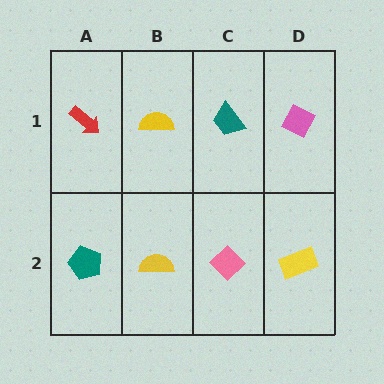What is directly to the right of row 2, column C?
A yellow rectangle.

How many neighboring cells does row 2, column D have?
2.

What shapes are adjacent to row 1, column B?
A yellow semicircle (row 2, column B), a red arrow (row 1, column A), a teal trapezoid (row 1, column C).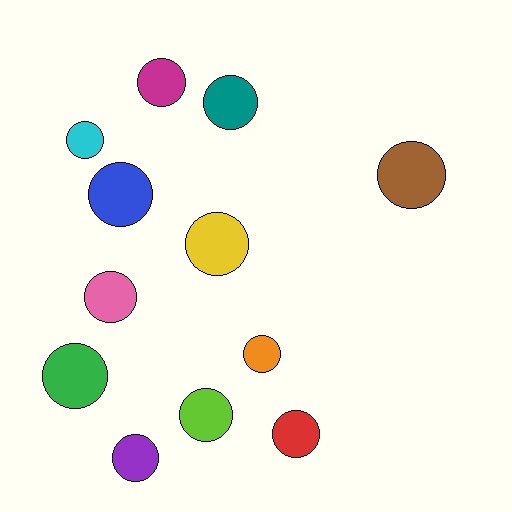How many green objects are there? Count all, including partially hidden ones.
There is 1 green object.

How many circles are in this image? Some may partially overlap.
There are 12 circles.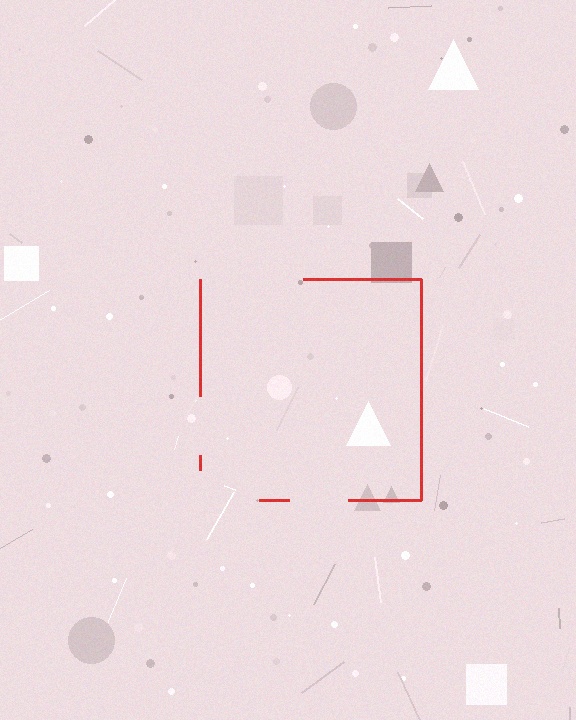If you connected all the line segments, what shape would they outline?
They would outline a square.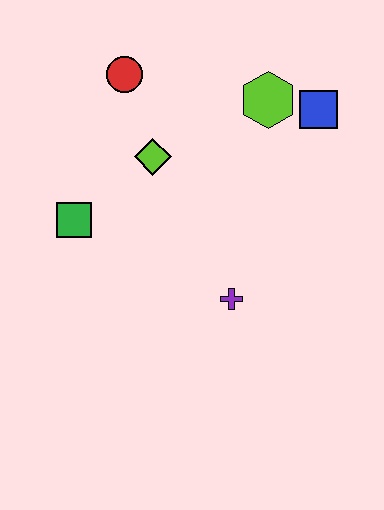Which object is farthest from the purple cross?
The red circle is farthest from the purple cross.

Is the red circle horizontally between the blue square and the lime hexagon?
No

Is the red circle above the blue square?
Yes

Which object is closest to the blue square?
The lime hexagon is closest to the blue square.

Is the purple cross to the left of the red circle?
No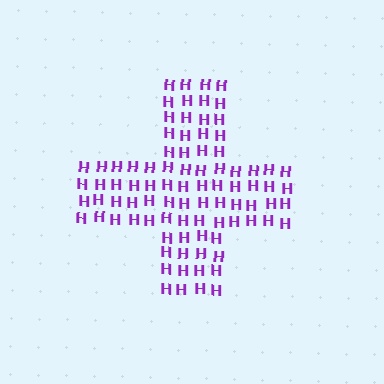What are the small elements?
The small elements are letter H's.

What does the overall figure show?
The overall figure shows a cross.